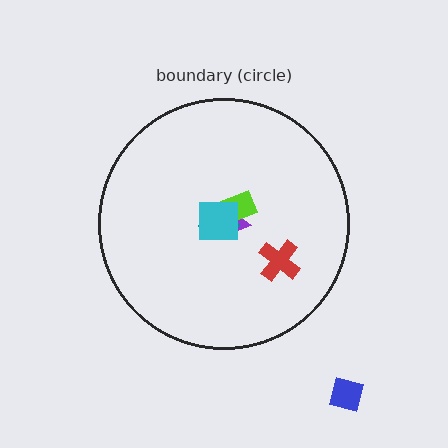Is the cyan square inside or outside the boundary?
Inside.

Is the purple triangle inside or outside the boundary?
Inside.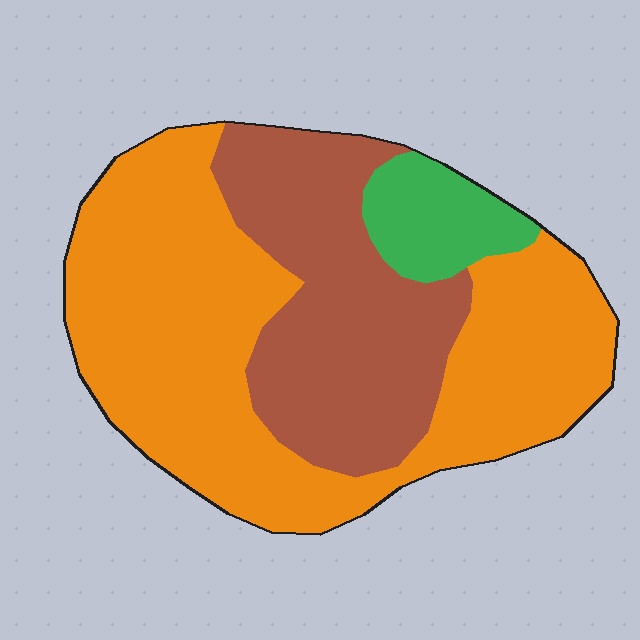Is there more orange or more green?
Orange.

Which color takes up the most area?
Orange, at roughly 60%.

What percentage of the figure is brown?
Brown takes up about one third (1/3) of the figure.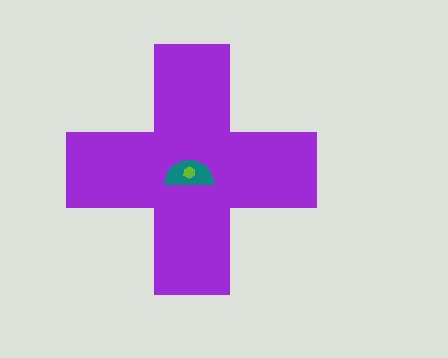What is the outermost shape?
The purple cross.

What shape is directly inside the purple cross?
The teal semicircle.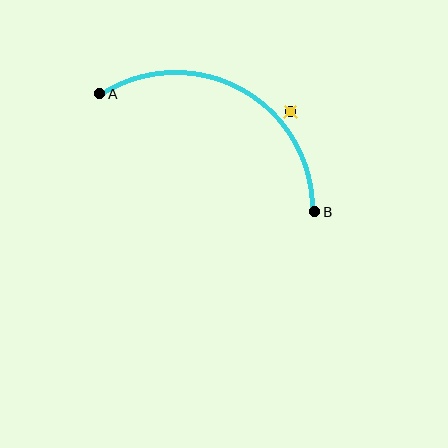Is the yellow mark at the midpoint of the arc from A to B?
No — the yellow mark does not lie on the arc at all. It sits slightly outside the curve.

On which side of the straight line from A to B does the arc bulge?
The arc bulges above the straight line connecting A and B.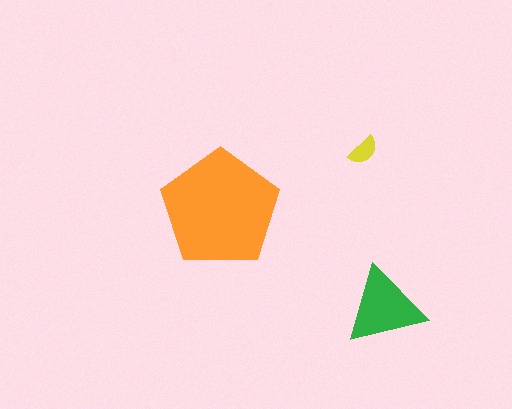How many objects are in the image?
There are 3 objects in the image.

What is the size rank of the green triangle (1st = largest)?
2nd.